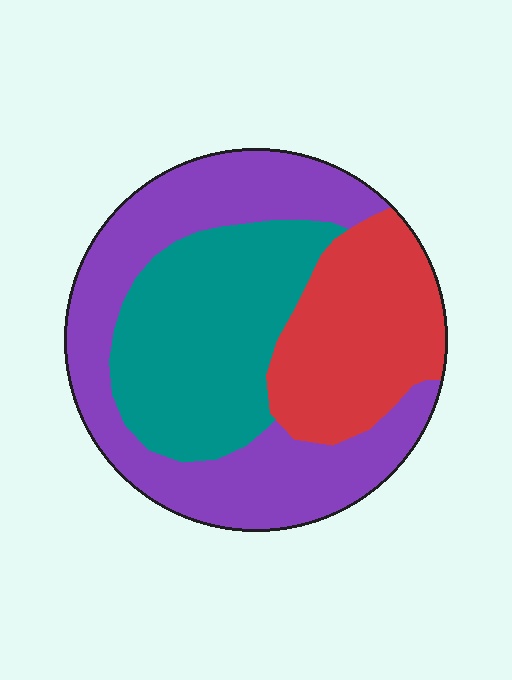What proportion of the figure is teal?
Teal takes up about one third (1/3) of the figure.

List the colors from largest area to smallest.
From largest to smallest: purple, teal, red.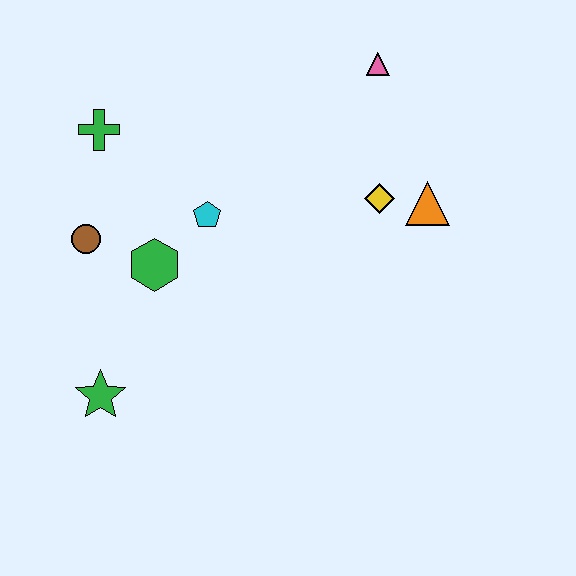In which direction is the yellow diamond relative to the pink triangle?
The yellow diamond is below the pink triangle.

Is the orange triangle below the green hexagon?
No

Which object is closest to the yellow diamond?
The orange triangle is closest to the yellow diamond.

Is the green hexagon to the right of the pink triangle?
No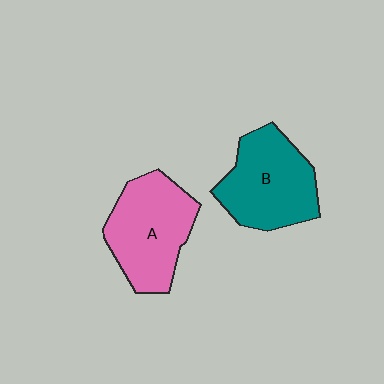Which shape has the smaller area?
Shape B (teal).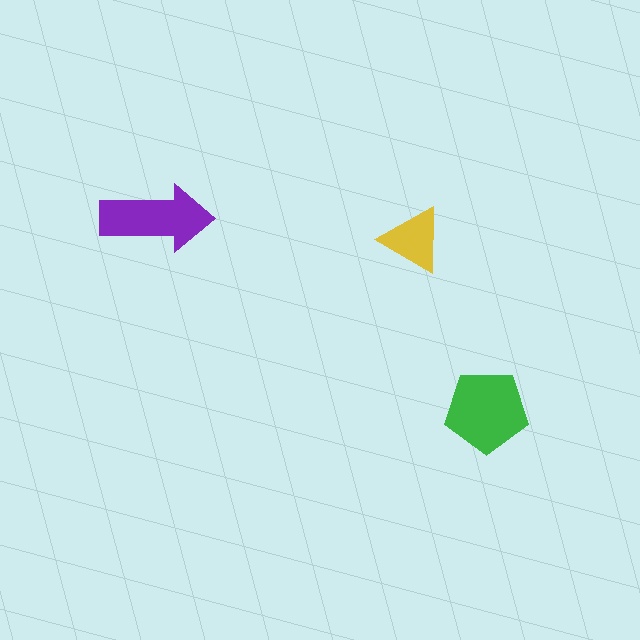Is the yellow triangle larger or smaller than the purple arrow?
Smaller.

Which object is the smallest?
The yellow triangle.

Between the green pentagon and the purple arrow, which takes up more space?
The green pentagon.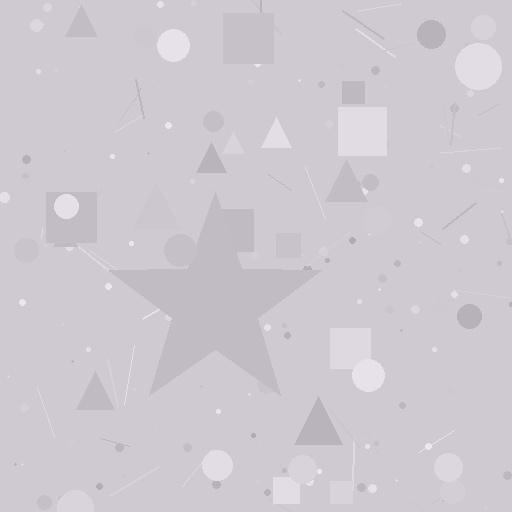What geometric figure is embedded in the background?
A star is embedded in the background.